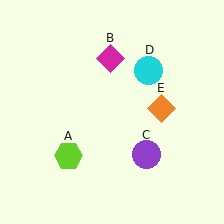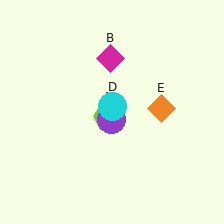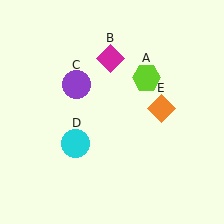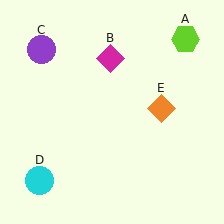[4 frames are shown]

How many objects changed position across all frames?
3 objects changed position: lime hexagon (object A), purple circle (object C), cyan circle (object D).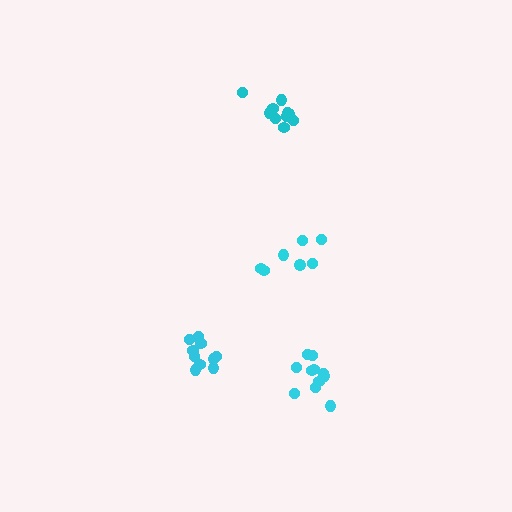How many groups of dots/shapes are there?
There are 4 groups.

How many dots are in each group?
Group 1: 7 dots, Group 2: 11 dots, Group 3: 10 dots, Group 4: 10 dots (38 total).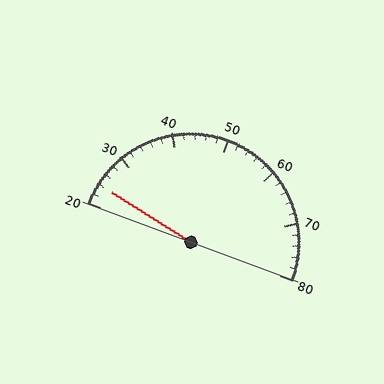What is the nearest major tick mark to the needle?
The nearest major tick mark is 20.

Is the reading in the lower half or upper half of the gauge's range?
The reading is in the lower half of the range (20 to 80).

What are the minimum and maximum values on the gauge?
The gauge ranges from 20 to 80.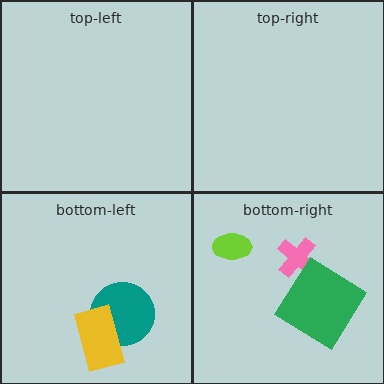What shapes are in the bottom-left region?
The teal circle, the yellow rectangle.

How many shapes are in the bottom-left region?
2.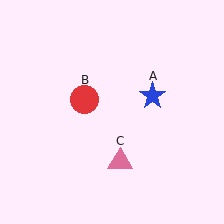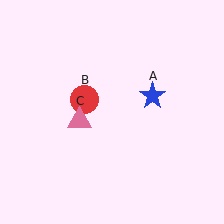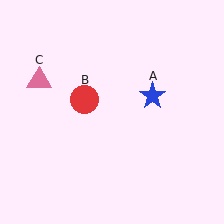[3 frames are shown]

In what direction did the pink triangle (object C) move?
The pink triangle (object C) moved up and to the left.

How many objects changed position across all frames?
1 object changed position: pink triangle (object C).